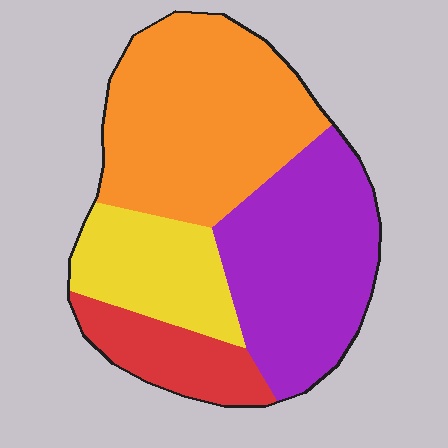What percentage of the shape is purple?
Purple takes up about one third (1/3) of the shape.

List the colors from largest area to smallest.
From largest to smallest: orange, purple, yellow, red.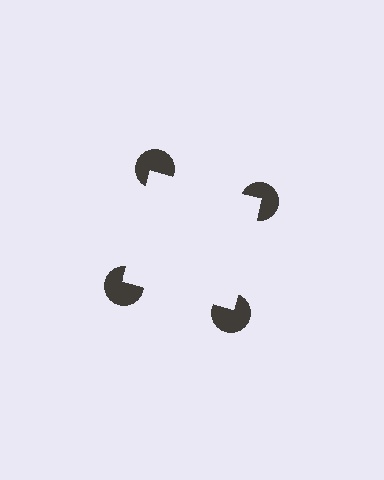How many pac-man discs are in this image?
There are 4 — one at each vertex of the illusory square.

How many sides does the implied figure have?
4 sides.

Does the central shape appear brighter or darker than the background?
It typically appears slightly brighter than the background, even though no actual brightness change is drawn.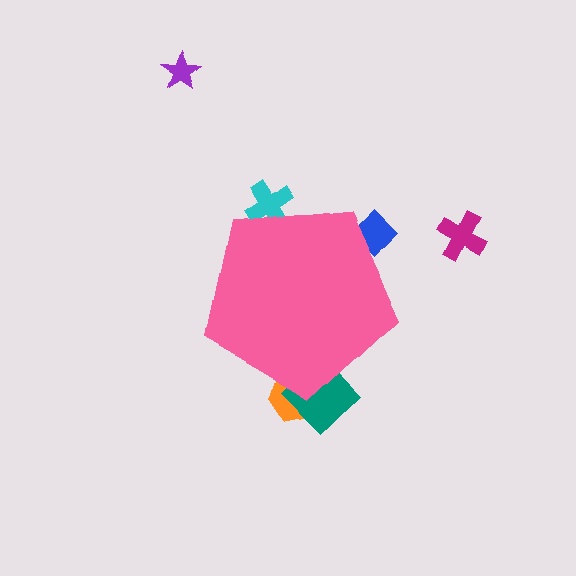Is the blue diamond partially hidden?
Yes, the blue diamond is partially hidden behind the pink pentagon.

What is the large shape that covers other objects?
A pink pentagon.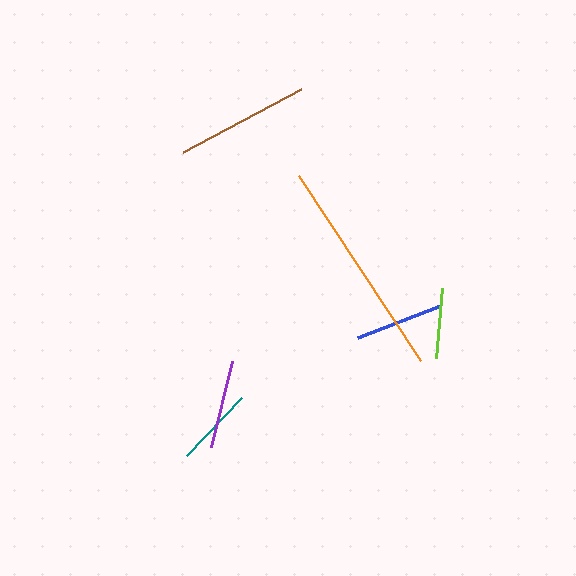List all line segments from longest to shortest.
From longest to shortest: orange, brown, purple, blue, teal, lime.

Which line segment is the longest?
The orange line is the longest at approximately 222 pixels.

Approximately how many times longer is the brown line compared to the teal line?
The brown line is approximately 1.7 times the length of the teal line.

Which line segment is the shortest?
The lime line is the shortest at approximately 70 pixels.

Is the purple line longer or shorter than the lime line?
The purple line is longer than the lime line.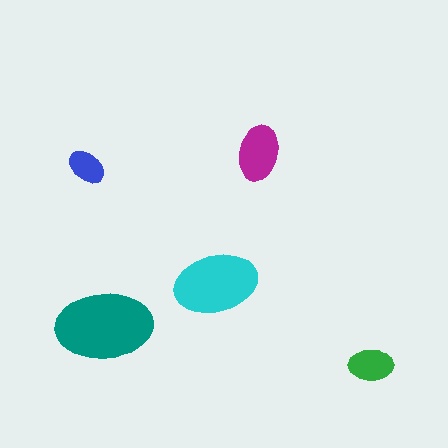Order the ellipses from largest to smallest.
the teal one, the cyan one, the magenta one, the green one, the blue one.